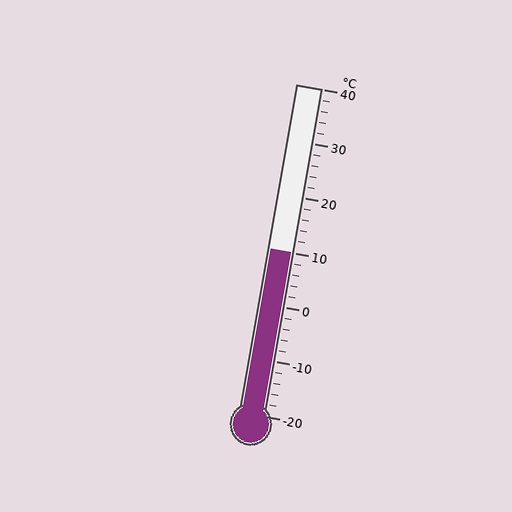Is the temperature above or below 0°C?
The temperature is above 0°C.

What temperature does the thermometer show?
The thermometer shows approximately 10°C.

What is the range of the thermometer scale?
The thermometer scale ranges from -20°C to 40°C.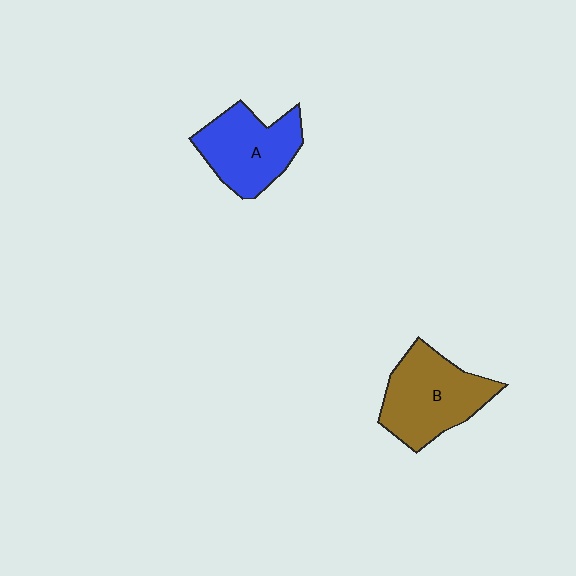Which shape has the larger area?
Shape B (brown).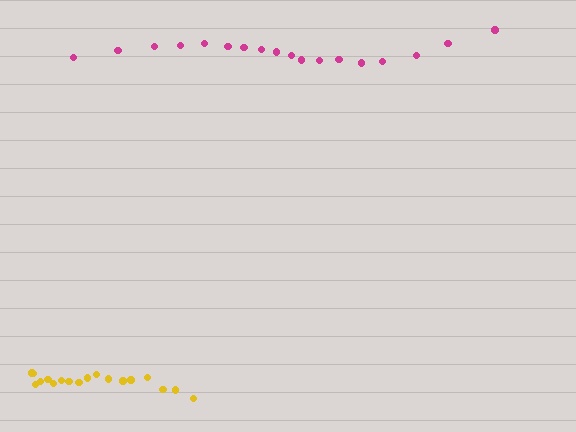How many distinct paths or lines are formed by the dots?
There are 2 distinct paths.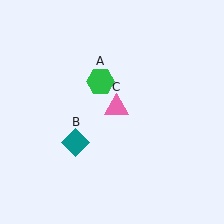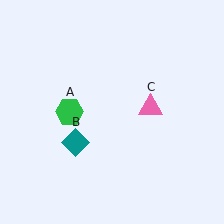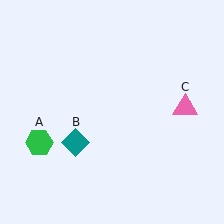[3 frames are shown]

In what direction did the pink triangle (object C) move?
The pink triangle (object C) moved right.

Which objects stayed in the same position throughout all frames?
Teal diamond (object B) remained stationary.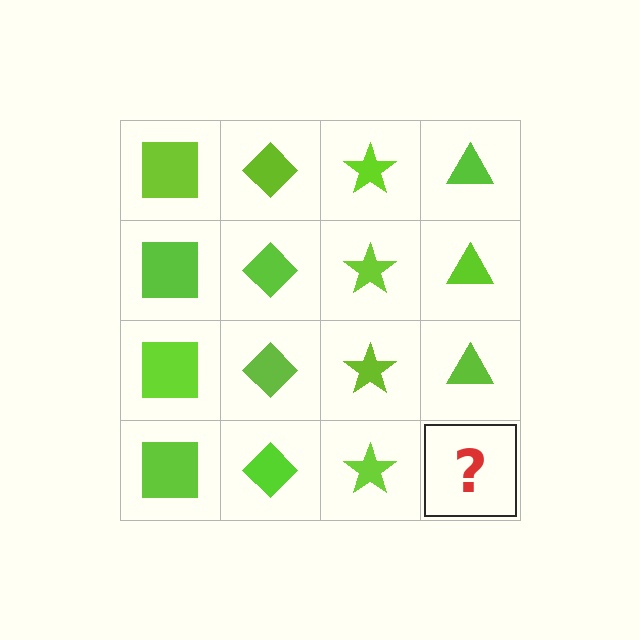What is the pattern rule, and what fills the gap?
The rule is that each column has a consistent shape. The gap should be filled with a lime triangle.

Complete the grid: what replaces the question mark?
The question mark should be replaced with a lime triangle.